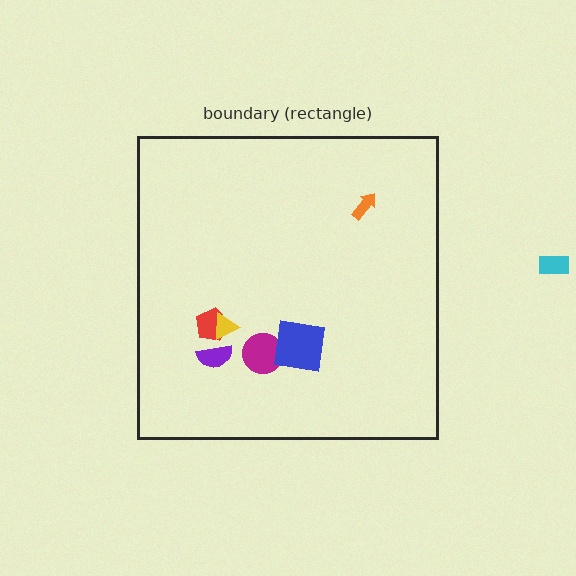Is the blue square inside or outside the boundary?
Inside.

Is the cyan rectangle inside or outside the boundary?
Outside.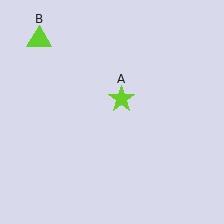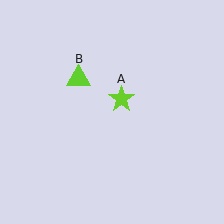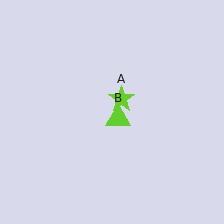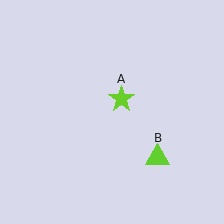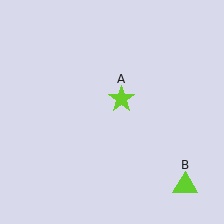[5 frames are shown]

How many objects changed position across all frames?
1 object changed position: lime triangle (object B).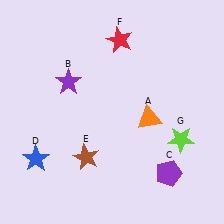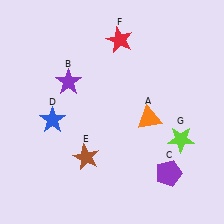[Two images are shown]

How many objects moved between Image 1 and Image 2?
1 object moved between the two images.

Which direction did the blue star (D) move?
The blue star (D) moved up.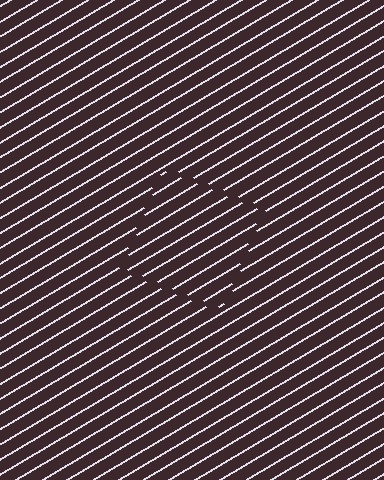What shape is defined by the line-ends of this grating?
An illusory square. The interior of the shape contains the same grating, shifted by half a period — the contour is defined by the phase discontinuity where line-ends from the inner and outer gratings abut.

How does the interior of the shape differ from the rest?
The interior of the shape contains the same grating, shifted by half a period — the contour is defined by the phase discontinuity where line-ends from the inner and outer gratings abut.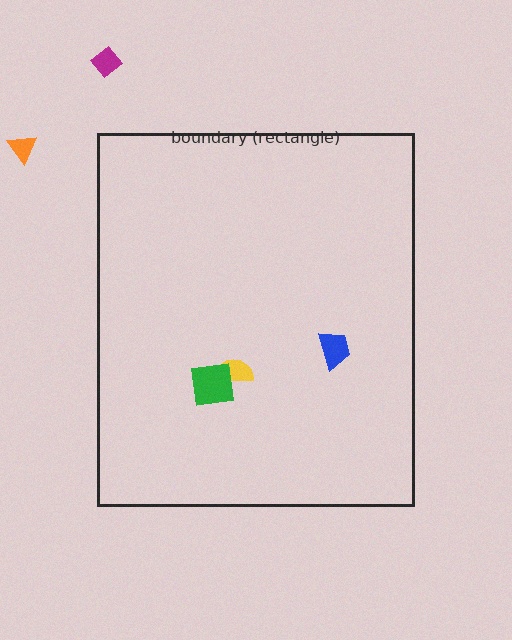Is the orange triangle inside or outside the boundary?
Outside.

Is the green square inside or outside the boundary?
Inside.